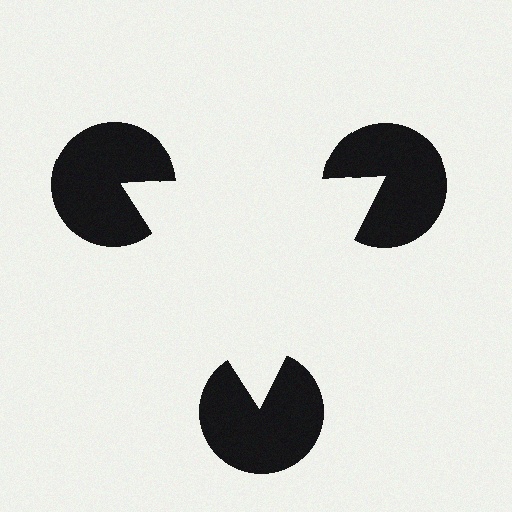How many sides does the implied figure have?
3 sides.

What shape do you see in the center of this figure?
An illusory triangle — its edges are inferred from the aligned wedge cuts in the pac-man discs, not physically drawn.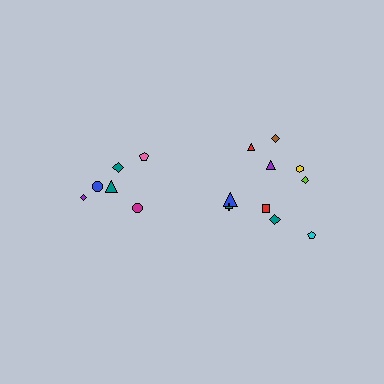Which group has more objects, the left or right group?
The right group.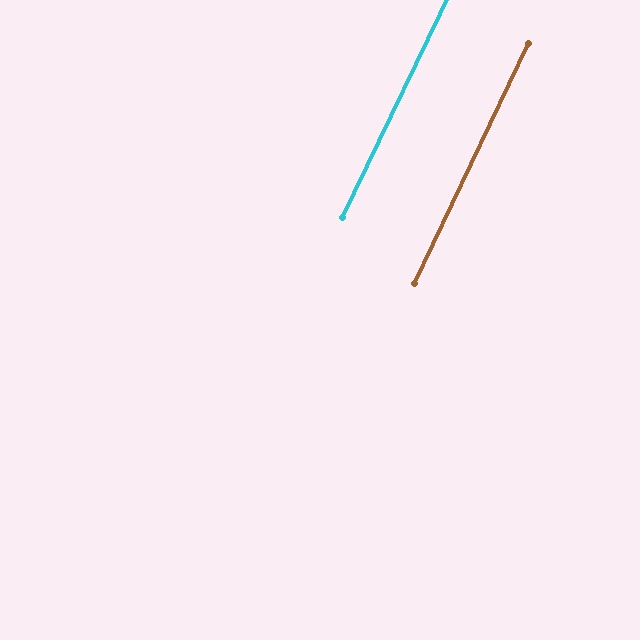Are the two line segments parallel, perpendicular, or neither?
Parallel — their directions differ by only 0.2°.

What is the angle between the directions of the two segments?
Approximately 0 degrees.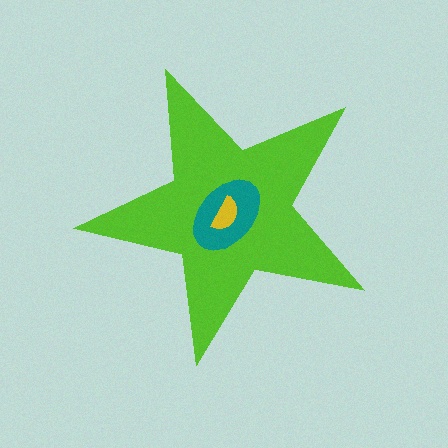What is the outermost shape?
The lime star.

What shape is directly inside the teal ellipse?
The yellow semicircle.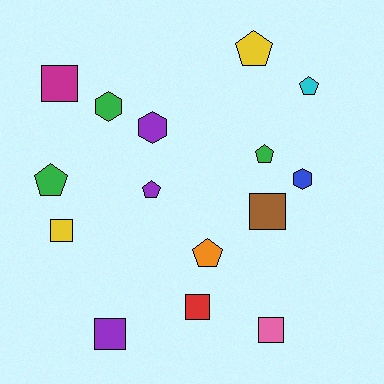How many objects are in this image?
There are 15 objects.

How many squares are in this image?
There are 6 squares.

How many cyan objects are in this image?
There is 1 cyan object.